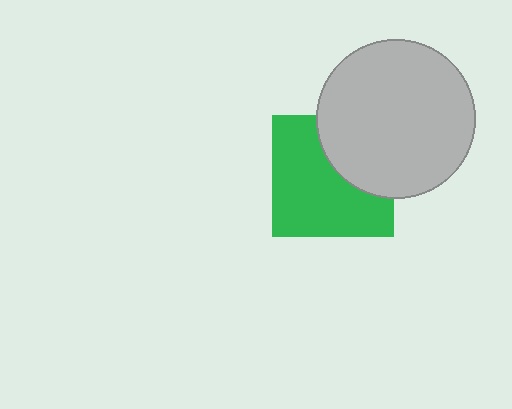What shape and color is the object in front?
The object in front is a light gray circle.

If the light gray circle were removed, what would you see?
You would see the complete green square.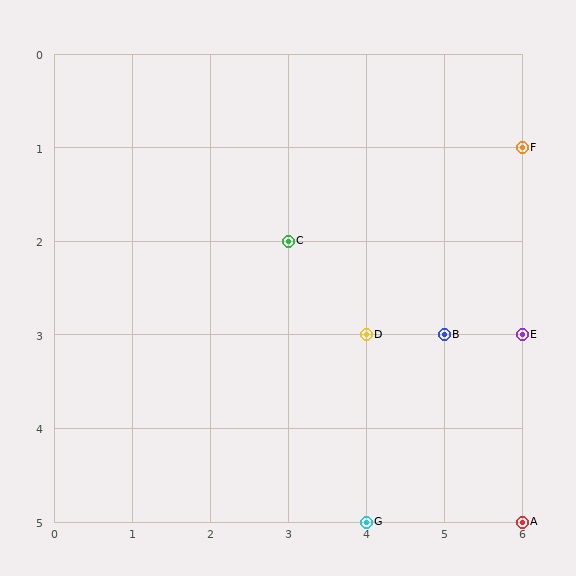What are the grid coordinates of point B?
Point B is at grid coordinates (5, 3).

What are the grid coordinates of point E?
Point E is at grid coordinates (6, 3).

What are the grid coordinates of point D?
Point D is at grid coordinates (4, 3).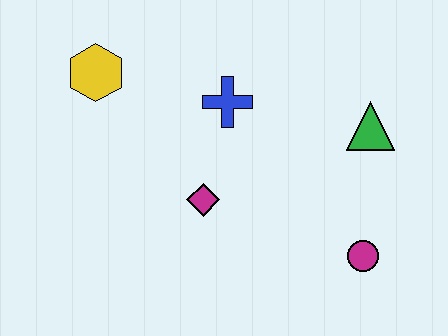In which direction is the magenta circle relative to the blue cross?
The magenta circle is below the blue cross.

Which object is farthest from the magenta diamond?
The green triangle is farthest from the magenta diamond.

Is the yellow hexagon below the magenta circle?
No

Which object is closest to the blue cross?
The magenta diamond is closest to the blue cross.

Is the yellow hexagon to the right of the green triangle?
No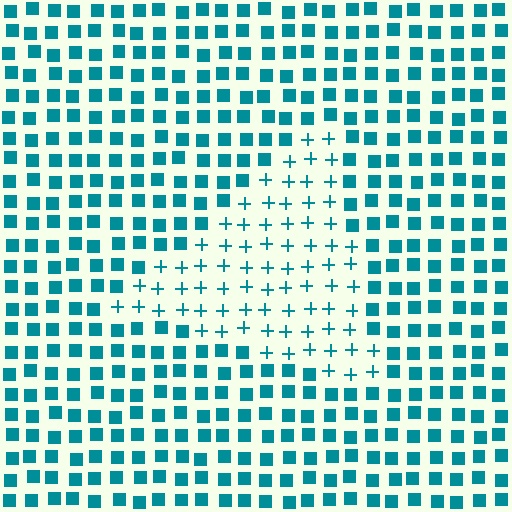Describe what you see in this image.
The image is filled with small teal elements arranged in a uniform grid. A triangle-shaped region contains plus signs, while the surrounding area contains squares. The boundary is defined purely by the change in element shape.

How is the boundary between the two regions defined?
The boundary is defined by a change in element shape: plus signs inside vs. squares outside. All elements share the same color and spacing.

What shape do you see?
I see a triangle.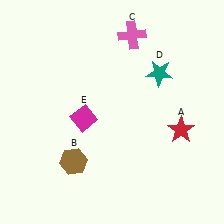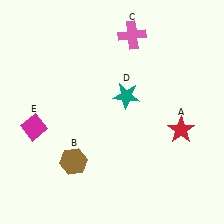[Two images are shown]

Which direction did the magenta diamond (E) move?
The magenta diamond (E) moved left.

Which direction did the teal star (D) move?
The teal star (D) moved left.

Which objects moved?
The objects that moved are: the teal star (D), the magenta diamond (E).